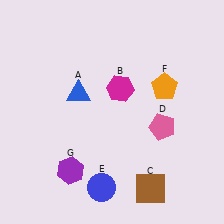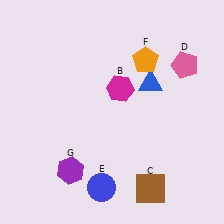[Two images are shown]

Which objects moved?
The objects that moved are: the blue triangle (A), the pink pentagon (D), the orange pentagon (F).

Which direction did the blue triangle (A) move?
The blue triangle (A) moved right.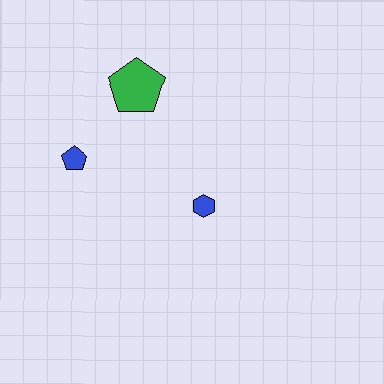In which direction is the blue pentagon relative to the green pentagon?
The blue pentagon is below the green pentagon.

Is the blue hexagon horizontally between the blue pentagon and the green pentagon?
No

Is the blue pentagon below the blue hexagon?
No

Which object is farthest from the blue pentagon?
The blue hexagon is farthest from the blue pentagon.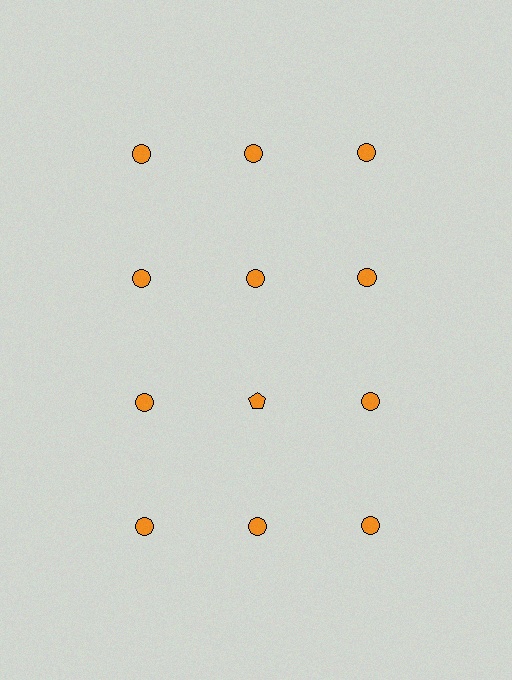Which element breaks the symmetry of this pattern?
The orange pentagon in the third row, second from left column breaks the symmetry. All other shapes are orange circles.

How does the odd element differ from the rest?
It has a different shape: pentagon instead of circle.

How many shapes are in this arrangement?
There are 12 shapes arranged in a grid pattern.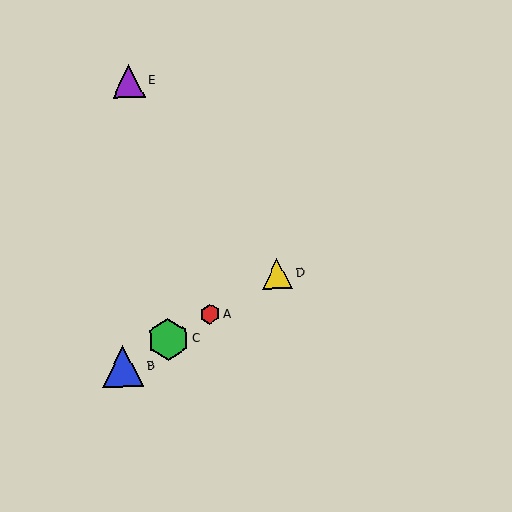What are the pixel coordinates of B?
Object B is at (123, 367).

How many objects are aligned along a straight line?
4 objects (A, B, C, D) are aligned along a straight line.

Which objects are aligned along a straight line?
Objects A, B, C, D are aligned along a straight line.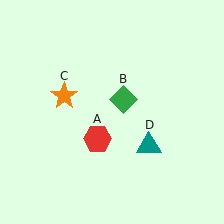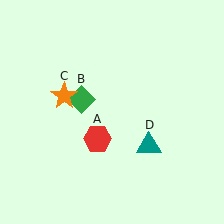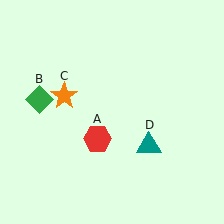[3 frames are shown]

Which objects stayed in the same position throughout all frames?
Red hexagon (object A) and orange star (object C) and teal triangle (object D) remained stationary.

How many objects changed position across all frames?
1 object changed position: green diamond (object B).